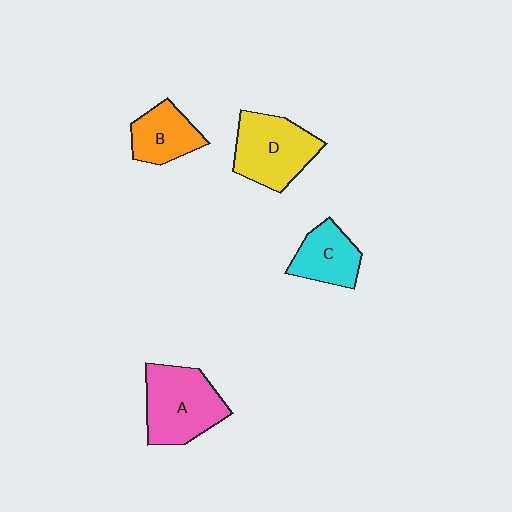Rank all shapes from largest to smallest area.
From largest to smallest: A (pink), D (yellow), C (cyan), B (orange).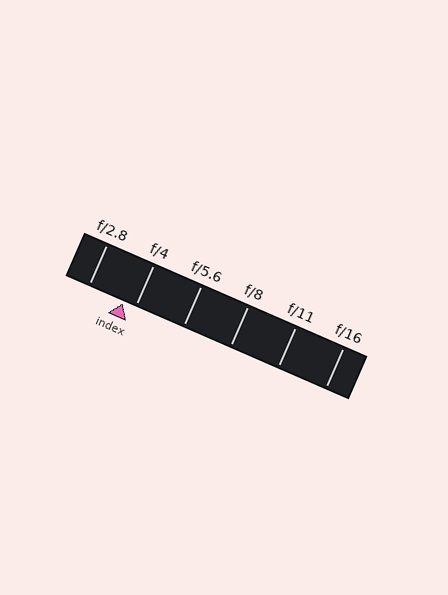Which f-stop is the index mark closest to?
The index mark is closest to f/4.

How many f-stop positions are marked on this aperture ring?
There are 6 f-stop positions marked.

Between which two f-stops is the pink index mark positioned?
The index mark is between f/2.8 and f/4.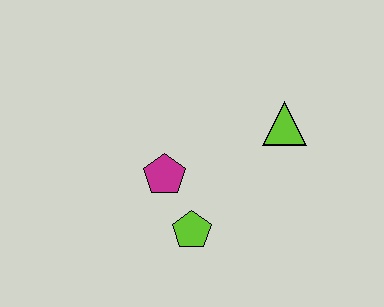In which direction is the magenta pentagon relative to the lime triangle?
The magenta pentagon is to the left of the lime triangle.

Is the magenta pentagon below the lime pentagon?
No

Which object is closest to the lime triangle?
The magenta pentagon is closest to the lime triangle.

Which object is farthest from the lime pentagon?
The lime triangle is farthest from the lime pentagon.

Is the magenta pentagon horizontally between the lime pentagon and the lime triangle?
No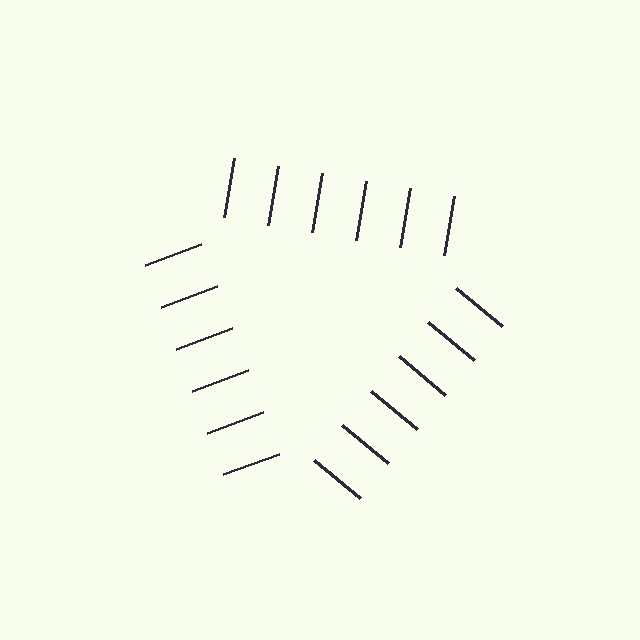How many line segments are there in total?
18 — 6 along each of the 3 edges.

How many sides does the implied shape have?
3 sides — the line-ends trace a triangle.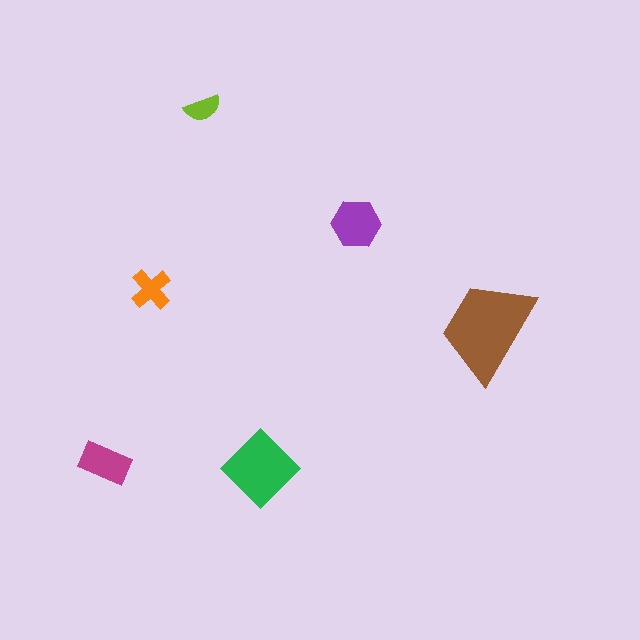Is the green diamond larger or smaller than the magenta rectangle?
Larger.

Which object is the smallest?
The lime semicircle.